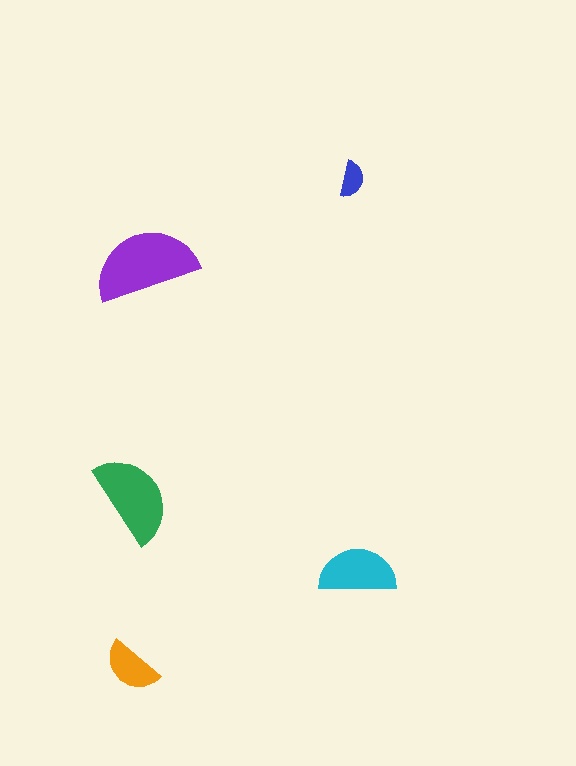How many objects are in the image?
There are 5 objects in the image.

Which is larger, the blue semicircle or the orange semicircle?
The orange one.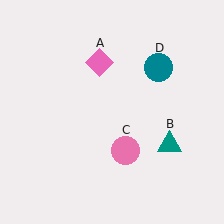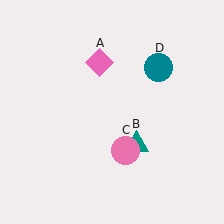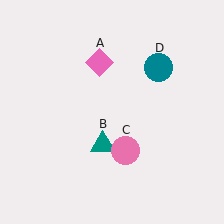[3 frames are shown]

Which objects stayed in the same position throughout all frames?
Pink diamond (object A) and pink circle (object C) and teal circle (object D) remained stationary.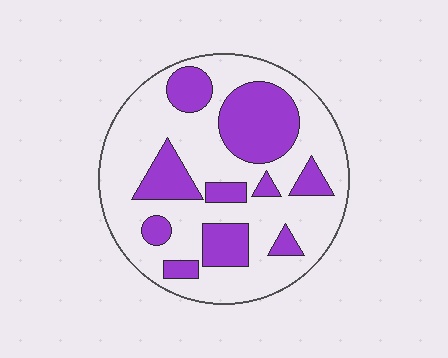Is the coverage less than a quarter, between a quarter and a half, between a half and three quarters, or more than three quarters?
Between a quarter and a half.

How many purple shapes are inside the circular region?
10.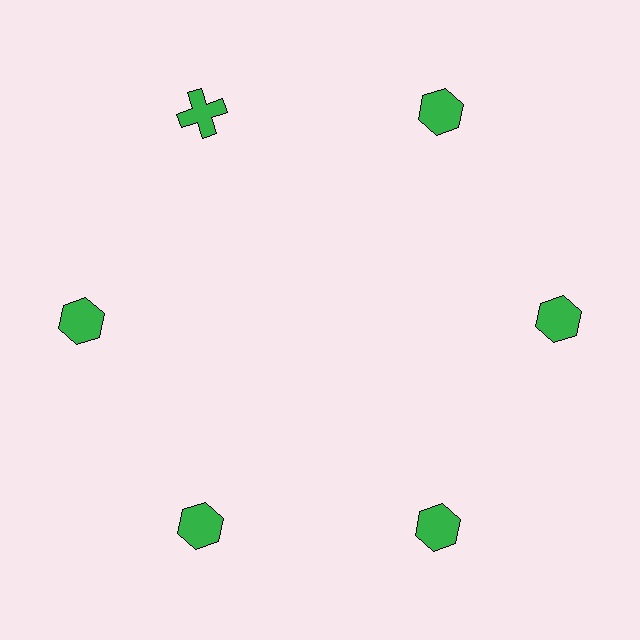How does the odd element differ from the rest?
It has a different shape: cross instead of hexagon.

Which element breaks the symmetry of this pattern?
The green cross at roughly the 11 o'clock position breaks the symmetry. All other shapes are green hexagons.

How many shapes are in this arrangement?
There are 6 shapes arranged in a ring pattern.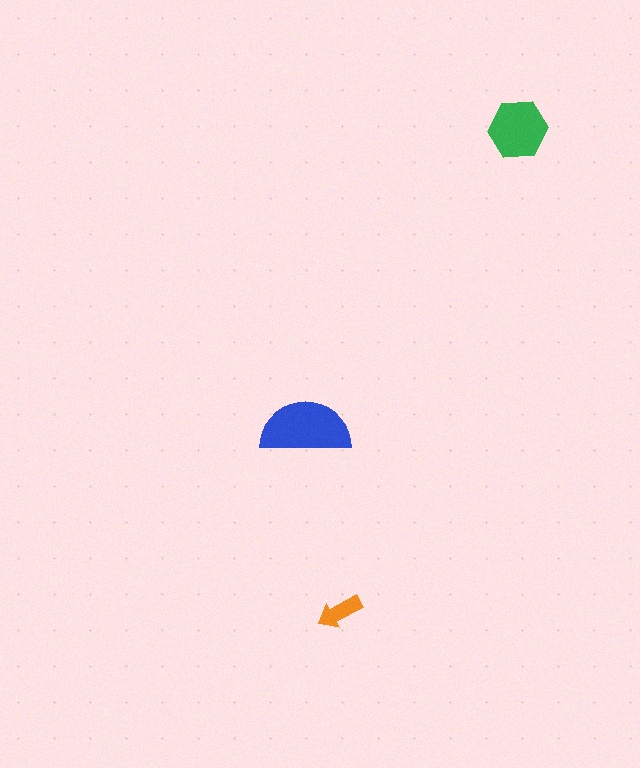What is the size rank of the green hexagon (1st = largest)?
2nd.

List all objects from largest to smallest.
The blue semicircle, the green hexagon, the orange arrow.